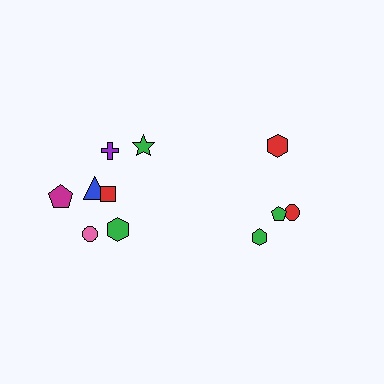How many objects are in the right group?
There are 4 objects.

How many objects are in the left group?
There are 7 objects.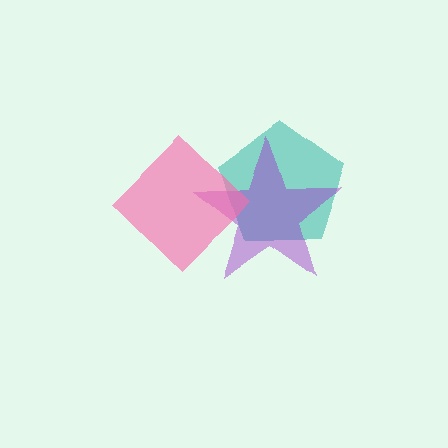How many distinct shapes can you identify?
There are 3 distinct shapes: a teal pentagon, a purple star, a pink diamond.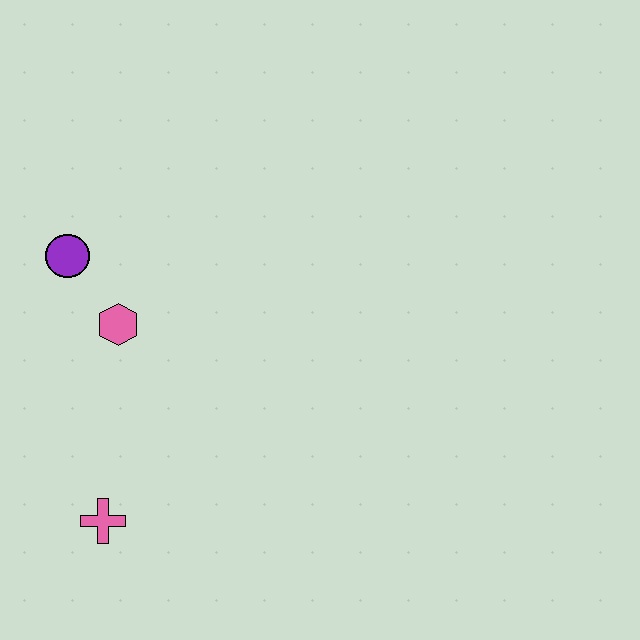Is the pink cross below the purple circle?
Yes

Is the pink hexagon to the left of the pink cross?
No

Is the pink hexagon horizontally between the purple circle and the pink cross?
No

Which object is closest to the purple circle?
The pink hexagon is closest to the purple circle.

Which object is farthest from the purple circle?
The pink cross is farthest from the purple circle.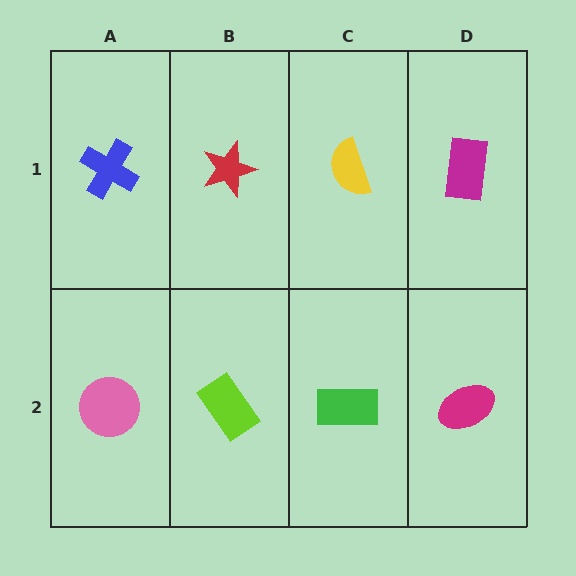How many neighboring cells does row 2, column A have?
2.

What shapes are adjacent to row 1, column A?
A pink circle (row 2, column A), a red star (row 1, column B).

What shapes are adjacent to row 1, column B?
A lime rectangle (row 2, column B), a blue cross (row 1, column A), a yellow semicircle (row 1, column C).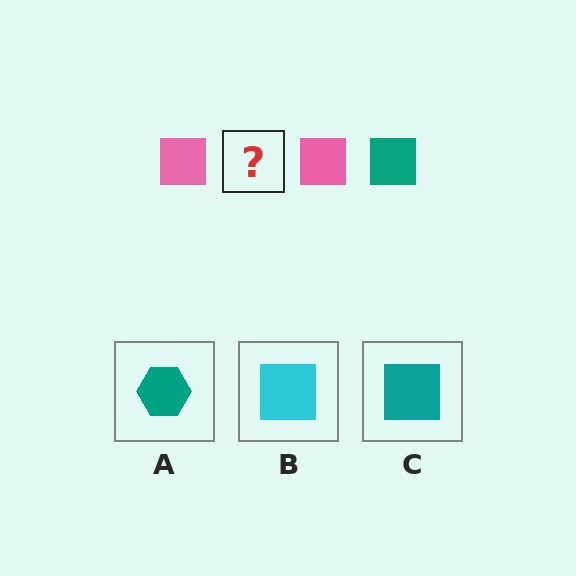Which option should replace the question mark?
Option C.